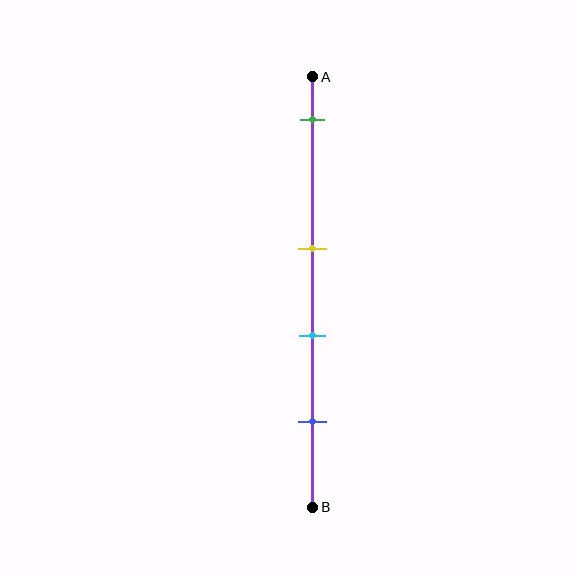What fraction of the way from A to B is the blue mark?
The blue mark is approximately 80% (0.8) of the way from A to B.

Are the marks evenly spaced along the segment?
No, the marks are not evenly spaced.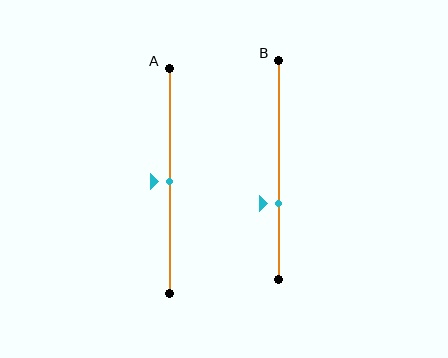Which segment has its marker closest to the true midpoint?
Segment A has its marker closest to the true midpoint.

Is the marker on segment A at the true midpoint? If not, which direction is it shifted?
Yes, the marker on segment A is at the true midpoint.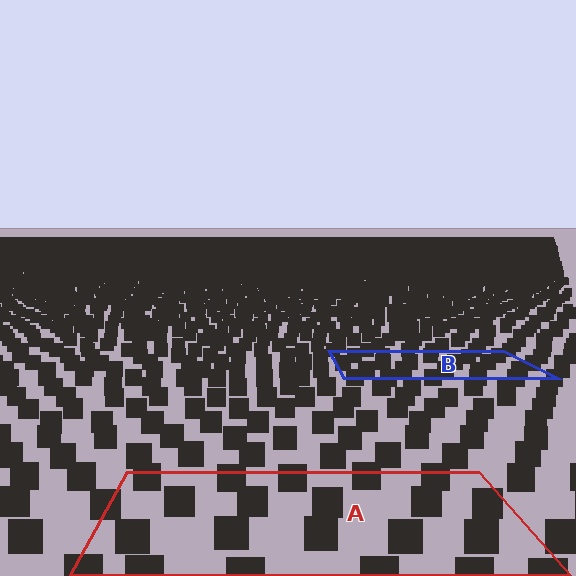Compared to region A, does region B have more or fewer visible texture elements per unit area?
Region B has more texture elements per unit area — they are packed more densely because it is farther away.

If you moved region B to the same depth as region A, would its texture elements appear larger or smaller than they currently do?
They would appear larger. At a closer depth, the same texture elements are projected at a bigger on-screen size.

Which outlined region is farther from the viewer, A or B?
Region B is farther from the viewer — the texture elements inside it appear smaller and more densely packed.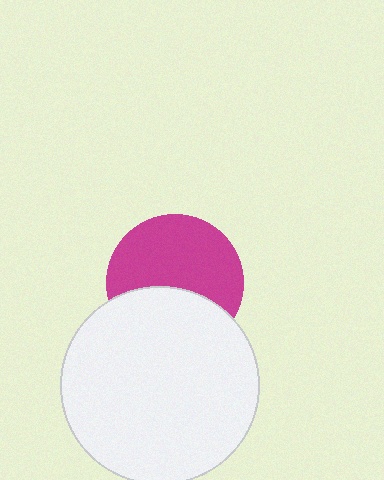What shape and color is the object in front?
The object in front is a white circle.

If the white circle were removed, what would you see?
You would see the complete magenta circle.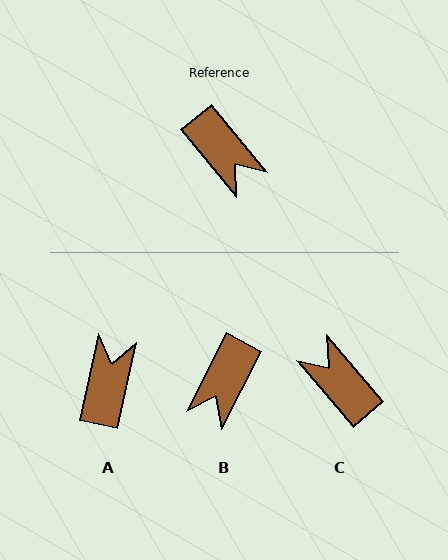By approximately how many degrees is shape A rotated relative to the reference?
Approximately 128 degrees counter-clockwise.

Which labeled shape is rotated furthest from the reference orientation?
C, about 179 degrees away.